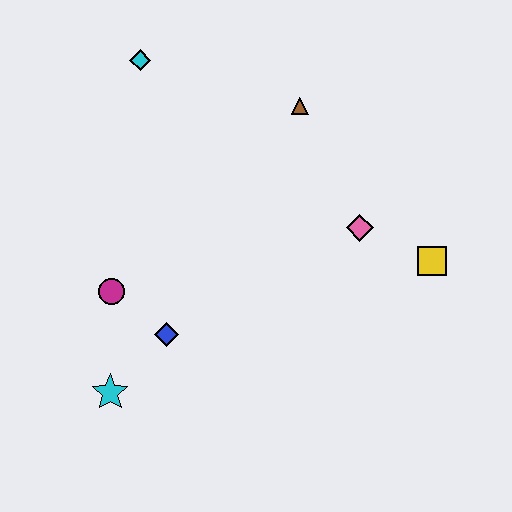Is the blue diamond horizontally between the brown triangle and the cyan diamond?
Yes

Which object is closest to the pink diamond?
The yellow square is closest to the pink diamond.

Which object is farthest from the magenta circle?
The yellow square is farthest from the magenta circle.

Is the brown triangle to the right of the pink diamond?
No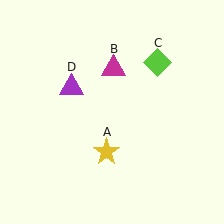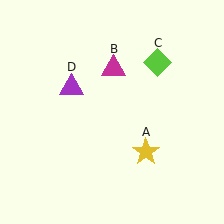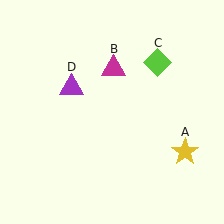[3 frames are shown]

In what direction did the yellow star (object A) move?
The yellow star (object A) moved right.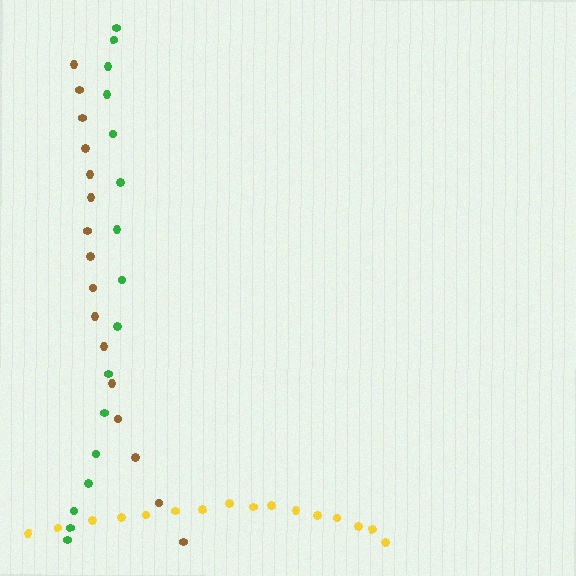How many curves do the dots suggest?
There are 3 distinct paths.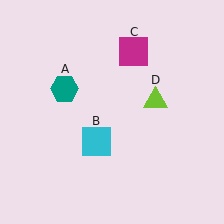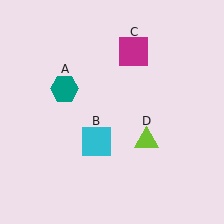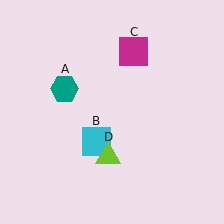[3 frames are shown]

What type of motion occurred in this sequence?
The lime triangle (object D) rotated clockwise around the center of the scene.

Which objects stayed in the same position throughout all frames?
Teal hexagon (object A) and cyan square (object B) and magenta square (object C) remained stationary.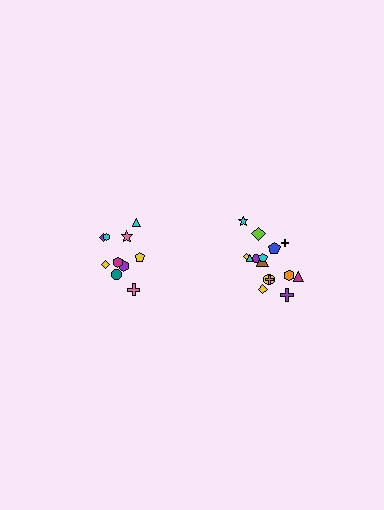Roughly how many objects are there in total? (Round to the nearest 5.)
Roughly 25 objects in total.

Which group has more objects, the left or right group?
The right group.